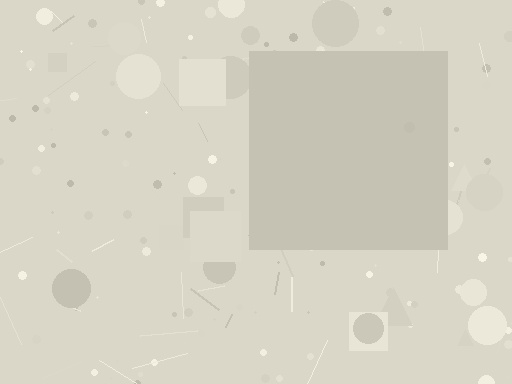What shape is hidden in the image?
A square is hidden in the image.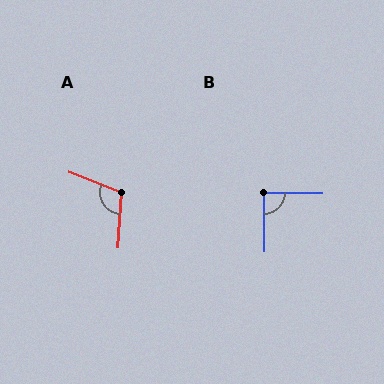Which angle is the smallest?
B, at approximately 88 degrees.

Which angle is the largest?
A, at approximately 107 degrees.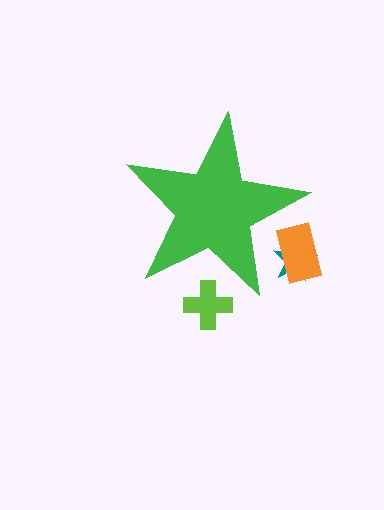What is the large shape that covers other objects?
A green star.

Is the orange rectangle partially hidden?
Yes, the orange rectangle is partially hidden behind the green star.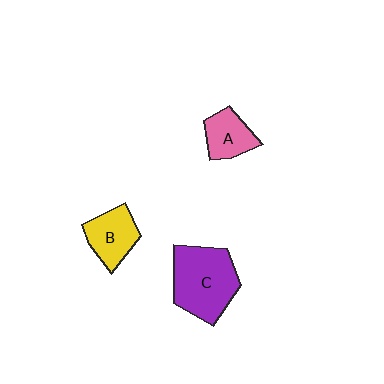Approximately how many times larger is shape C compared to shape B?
Approximately 1.8 times.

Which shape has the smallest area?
Shape A (pink).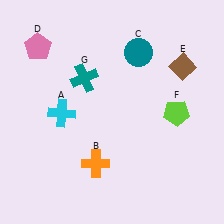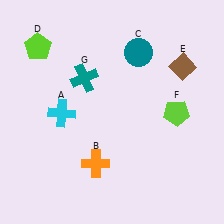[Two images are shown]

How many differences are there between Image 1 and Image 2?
There is 1 difference between the two images.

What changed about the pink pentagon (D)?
In Image 1, D is pink. In Image 2, it changed to lime.